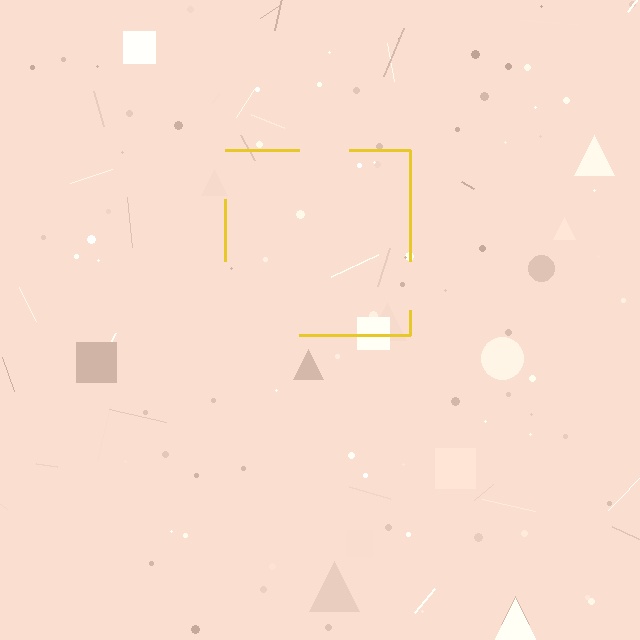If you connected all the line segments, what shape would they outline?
They would outline a square.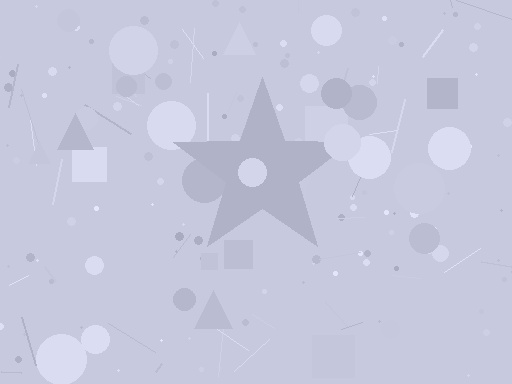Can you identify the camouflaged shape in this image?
The camouflaged shape is a star.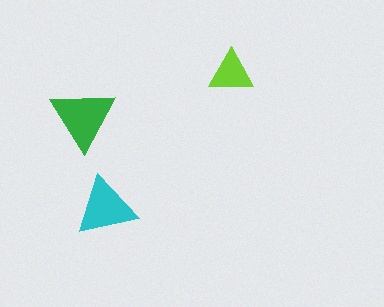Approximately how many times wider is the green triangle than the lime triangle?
About 1.5 times wider.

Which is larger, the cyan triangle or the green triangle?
The green one.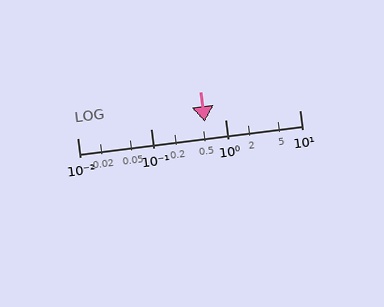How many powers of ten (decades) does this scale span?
The scale spans 3 decades, from 0.01 to 10.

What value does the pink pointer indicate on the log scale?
The pointer indicates approximately 0.53.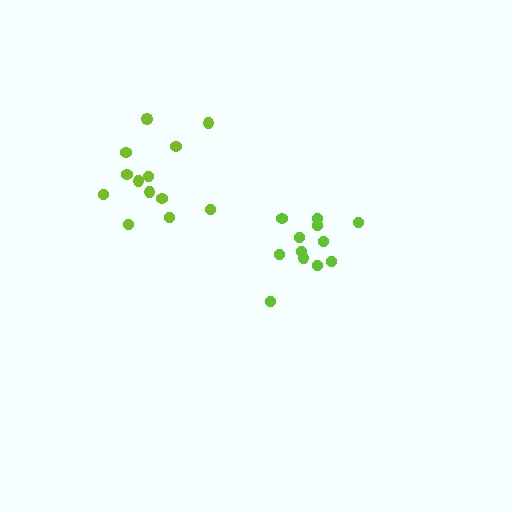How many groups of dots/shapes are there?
There are 2 groups.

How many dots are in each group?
Group 1: 12 dots, Group 2: 13 dots (25 total).